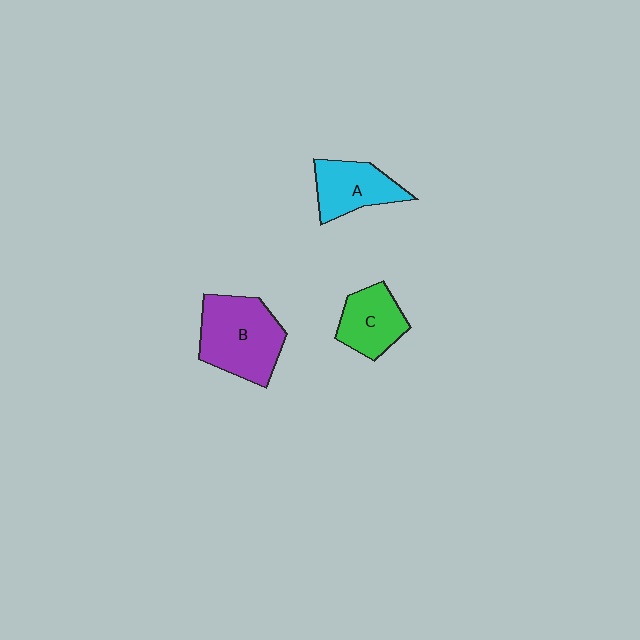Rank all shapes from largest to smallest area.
From largest to smallest: B (purple), A (cyan), C (green).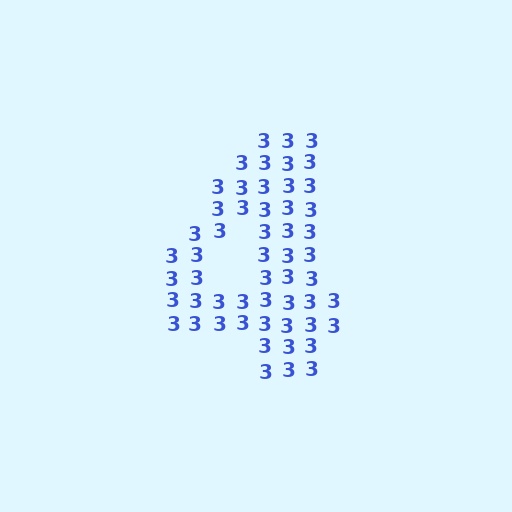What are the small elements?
The small elements are digit 3's.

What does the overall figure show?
The overall figure shows the digit 4.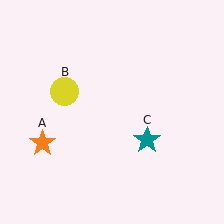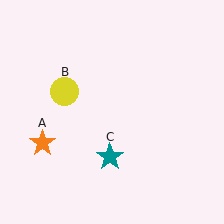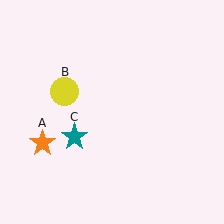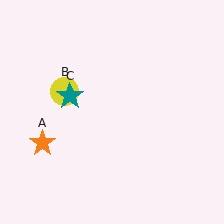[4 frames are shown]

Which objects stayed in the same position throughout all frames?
Orange star (object A) and yellow circle (object B) remained stationary.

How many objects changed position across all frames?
1 object changed position: teal star (object C).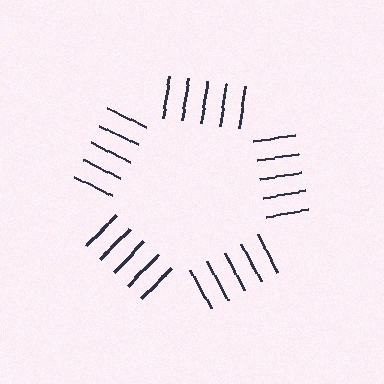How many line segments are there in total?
25 — 5 along each of the 5 edges.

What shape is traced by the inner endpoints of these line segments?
An illusory pentagon — the line segments terminate on its edges but no continuous stroke is drawn.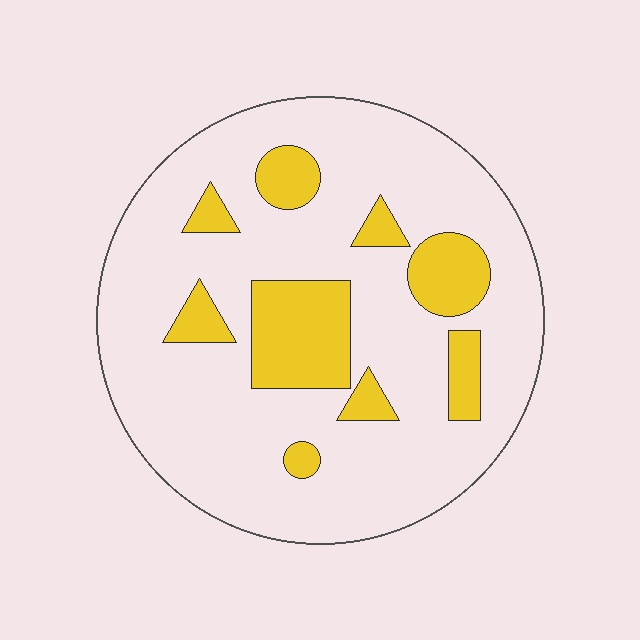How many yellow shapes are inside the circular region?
9.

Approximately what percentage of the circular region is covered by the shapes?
Approximately 20%.